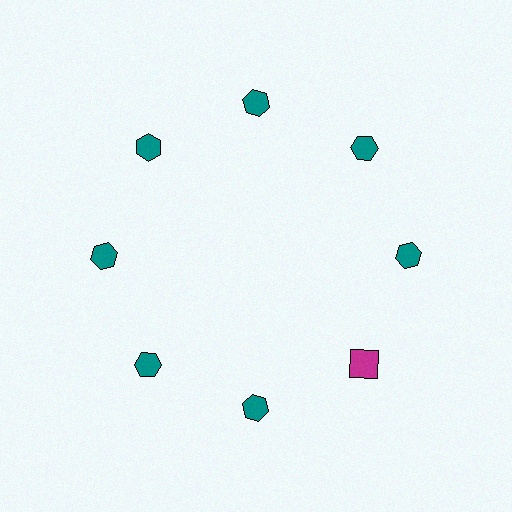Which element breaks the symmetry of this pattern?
The magenta square at roughly the 4 o'clock position breaks the symmetry. All other shapes are teal hexagons.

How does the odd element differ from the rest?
It differs in both color (magenta instead of teal) and shape (square instead of hexagon).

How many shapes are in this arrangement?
There are 8 shapes arranged in a ring pattern.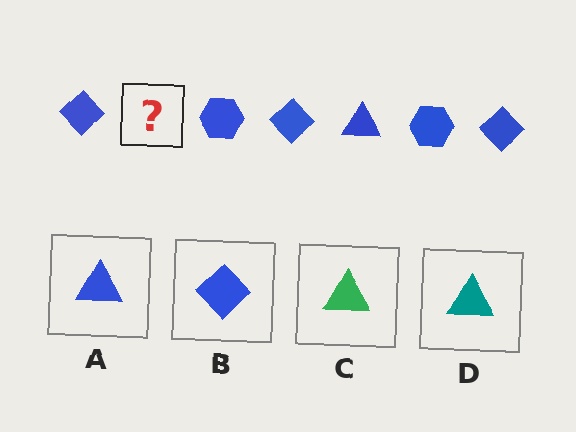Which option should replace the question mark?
Option A.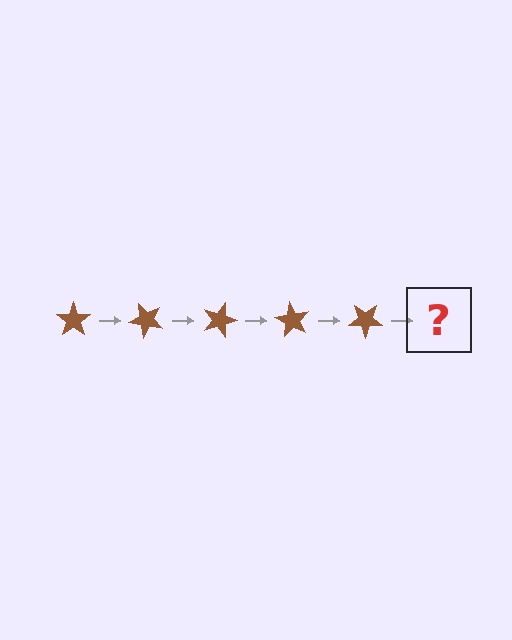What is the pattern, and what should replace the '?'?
The pattern is that the star rotates 45 degrees each step. The '?' should be a brown star rotated 225 degrees.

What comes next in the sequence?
The next element should be a brown star rotated 225 degrees.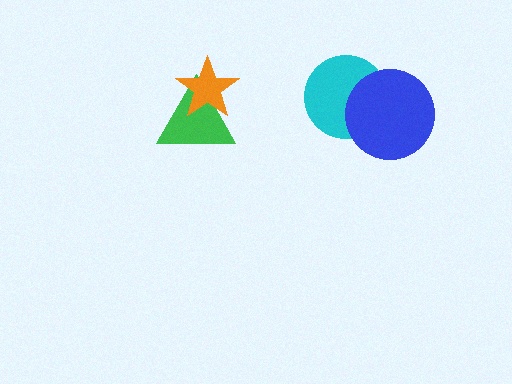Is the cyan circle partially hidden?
Yes, it is partially covered by another shape.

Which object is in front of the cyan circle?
The blue circle is in front of the cyan circle.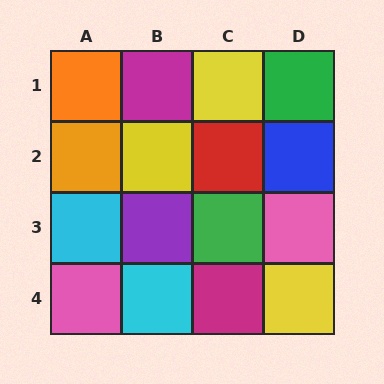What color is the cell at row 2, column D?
Blue.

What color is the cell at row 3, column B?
Purple.